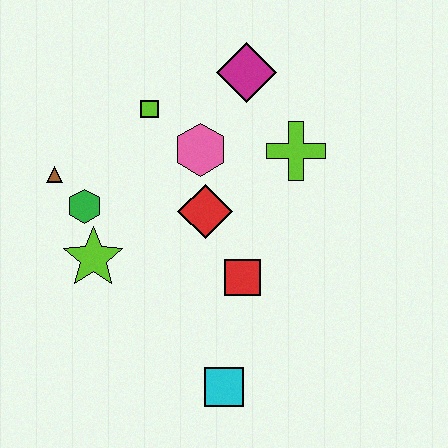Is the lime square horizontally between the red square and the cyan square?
No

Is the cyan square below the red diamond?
Yes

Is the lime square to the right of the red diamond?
No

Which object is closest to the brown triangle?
The green hexagon is closest to the brown triangle.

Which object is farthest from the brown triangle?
The cyan square is farthest from the brown triangle.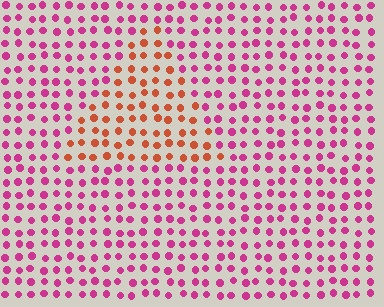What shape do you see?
I see a triangle.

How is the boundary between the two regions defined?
The boundary is defined purely by a slight shift in hue (about 48 degrees). Spacing, size, and orientation are identical on both sides.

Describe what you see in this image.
The image is filled with small magenta elements in a uniform arrangement. A triangle-shaped region is visible where the elements are tinted to a slightly different hue, forming a subtle color boundary.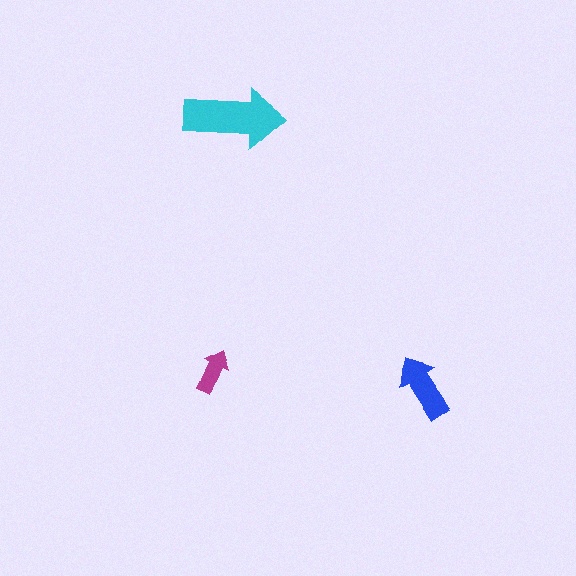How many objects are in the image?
There are 3 objects in the image.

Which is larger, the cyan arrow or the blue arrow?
The cyan one.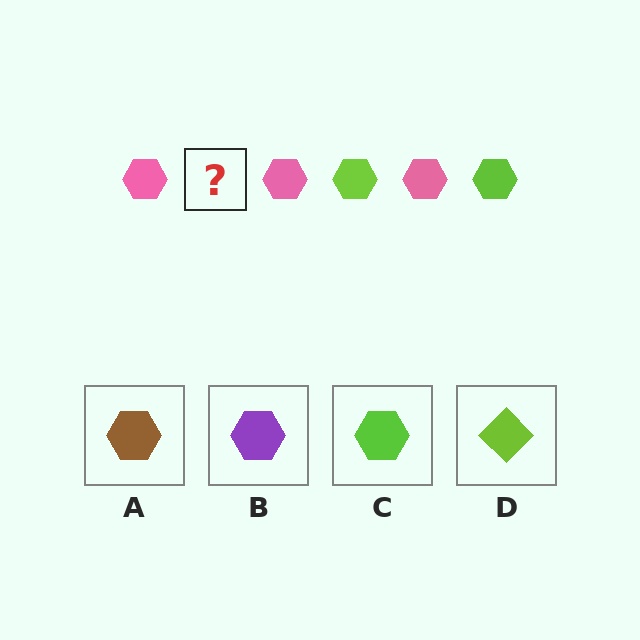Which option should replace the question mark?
Option C.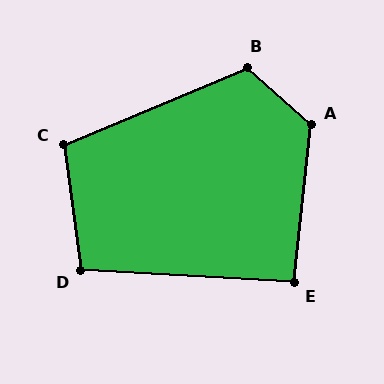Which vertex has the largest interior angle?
A, at approximately 126 degrees.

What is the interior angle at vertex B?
Approximately 115 degrees (obtuse).